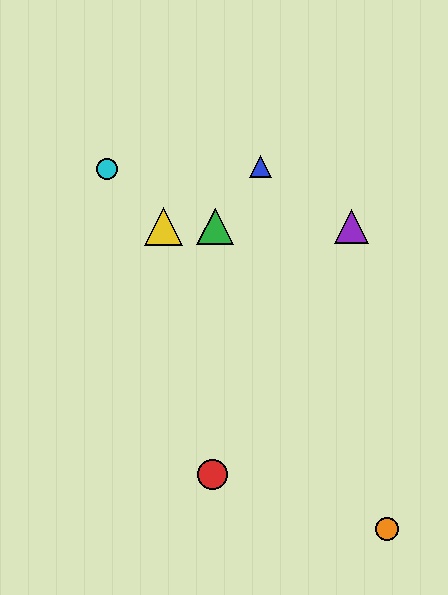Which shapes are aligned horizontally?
The green triangle, the yellow triangle, the purple triangle are aligned horizontally.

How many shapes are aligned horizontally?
3 shapes (the green triangle, the yellow triangle, the purple triangle) are aligned horizontally.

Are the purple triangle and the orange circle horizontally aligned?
No, the purple triangle is at y≈226 and the orange circle is at y≈529.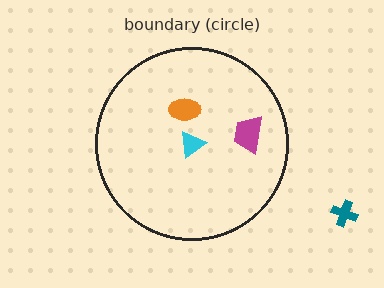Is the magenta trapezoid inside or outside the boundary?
Inside.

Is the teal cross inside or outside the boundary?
Outside.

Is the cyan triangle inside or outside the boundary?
Inside.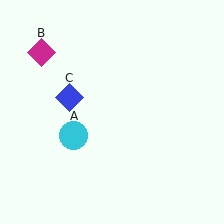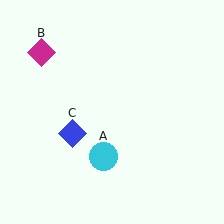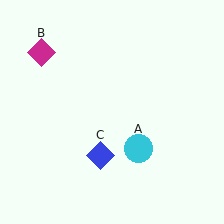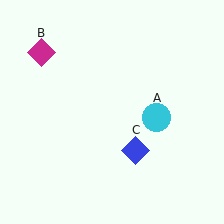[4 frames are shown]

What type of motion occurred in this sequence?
The cyan circle (object A), blue diamond (object C) rotated counterclockwise around the center of the scene.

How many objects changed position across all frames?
2 objects changed position: cyan circle (object A), blue diamond (object C).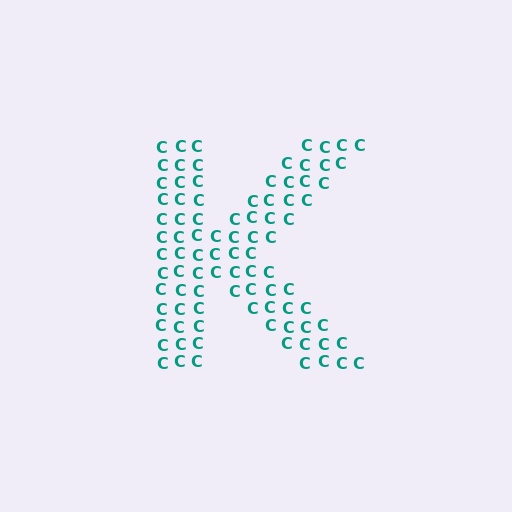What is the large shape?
The large shape is the letter K.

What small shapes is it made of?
It is made of small letter C's.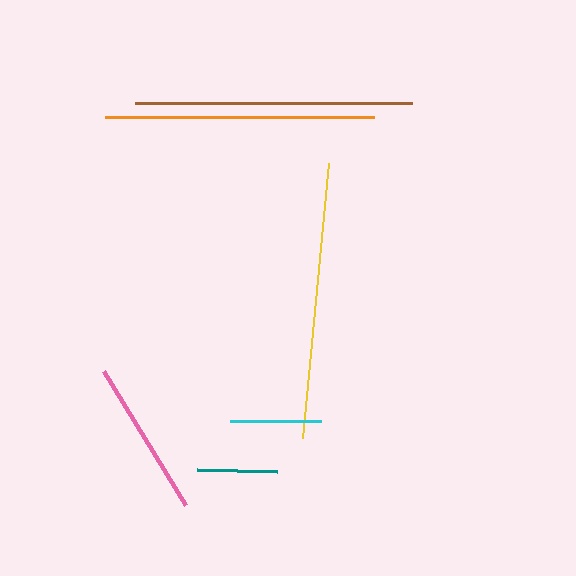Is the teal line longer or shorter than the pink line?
The pink line is longer than the teal line.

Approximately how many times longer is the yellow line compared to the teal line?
The yellow line is approximately 3.4 times the length of the teal line.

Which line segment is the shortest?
The teal line is the shortest at approximately 80 pixels.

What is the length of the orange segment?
The orange segment is approximately 269 pixels long.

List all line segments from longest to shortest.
From longest to shortest: brown, yellow, orange, pink, cyan, teal.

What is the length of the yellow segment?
The yellow segment is approximately 276 pixels long.